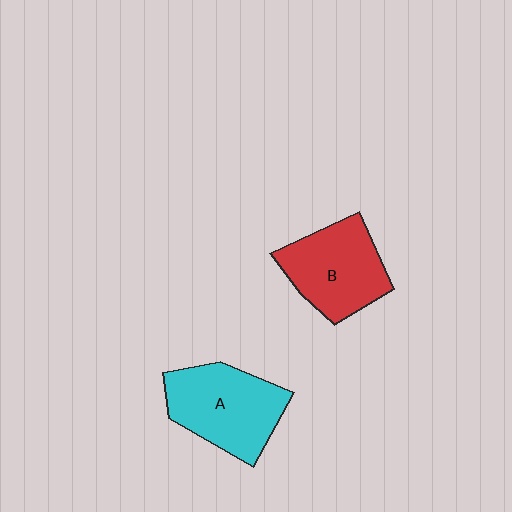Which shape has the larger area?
Shape A (cyan).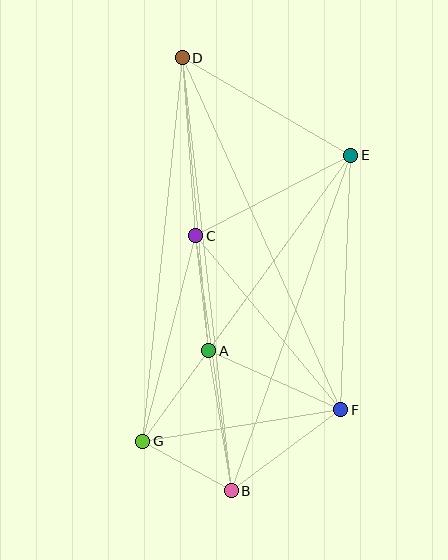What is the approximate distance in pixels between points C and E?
The distance between C and E is approximately 175 pixels.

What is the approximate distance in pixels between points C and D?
The distance between C and D is approximately 179 pixels.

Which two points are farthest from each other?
Points B and D are farthest from each other.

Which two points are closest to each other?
Points B and G are closest to each other.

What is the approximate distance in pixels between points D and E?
The distance between D and E is approximately 195 pixels.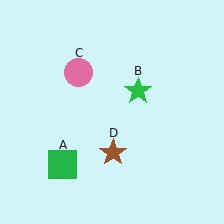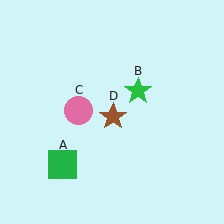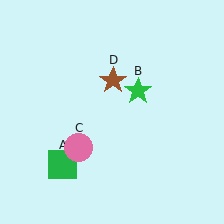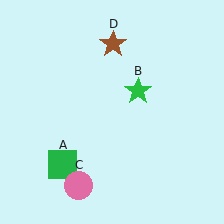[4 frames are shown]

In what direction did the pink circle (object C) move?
The pink circle (object C) moved down.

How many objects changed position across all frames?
2 objects changed position: pink circle (object C), brown star (object D).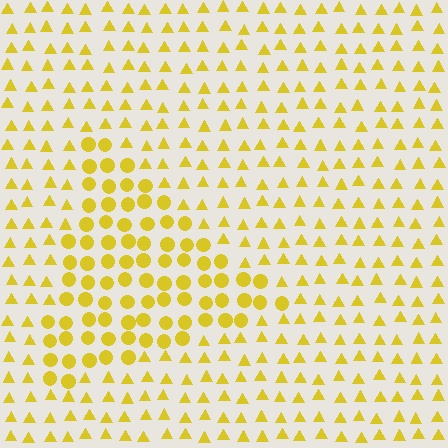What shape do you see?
I see a triangle.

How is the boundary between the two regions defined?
The boundary is defined by a change in element shape: circles inside vs. triangles outside. All elements share the same color and spacing.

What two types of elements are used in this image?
The image uses circles inside the triangle region and triangles outside it.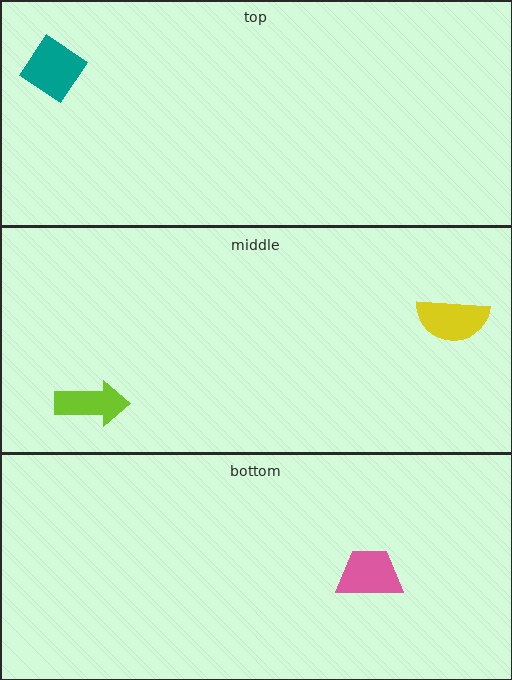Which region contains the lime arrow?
The middle region.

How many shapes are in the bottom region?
1.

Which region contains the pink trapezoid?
The bottom region.